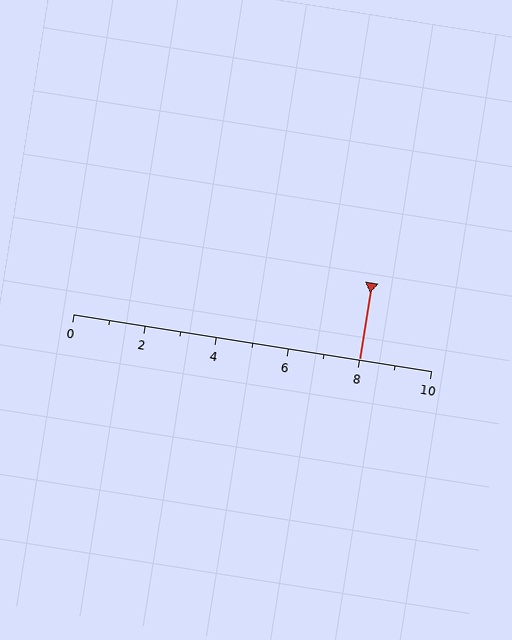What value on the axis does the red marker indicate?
The marker indicates approximately 8.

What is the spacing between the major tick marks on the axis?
The major ticks are spaced 2 apart.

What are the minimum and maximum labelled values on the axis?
The axis runs from 0 to 10.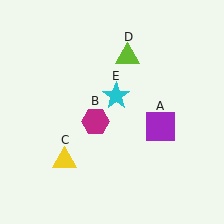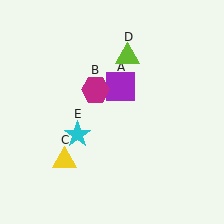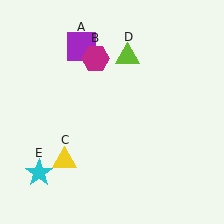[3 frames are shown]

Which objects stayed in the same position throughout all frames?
Yellow triangle (object C) and lime triangle (object D) remained stationary.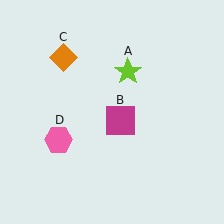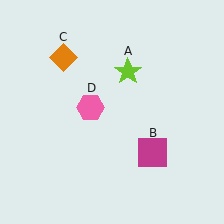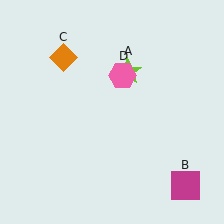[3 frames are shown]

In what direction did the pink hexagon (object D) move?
The pink hexagon (object D) moved up and to the right.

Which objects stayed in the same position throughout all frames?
Lime star (object A) and orange diamond (object C) remained stationary.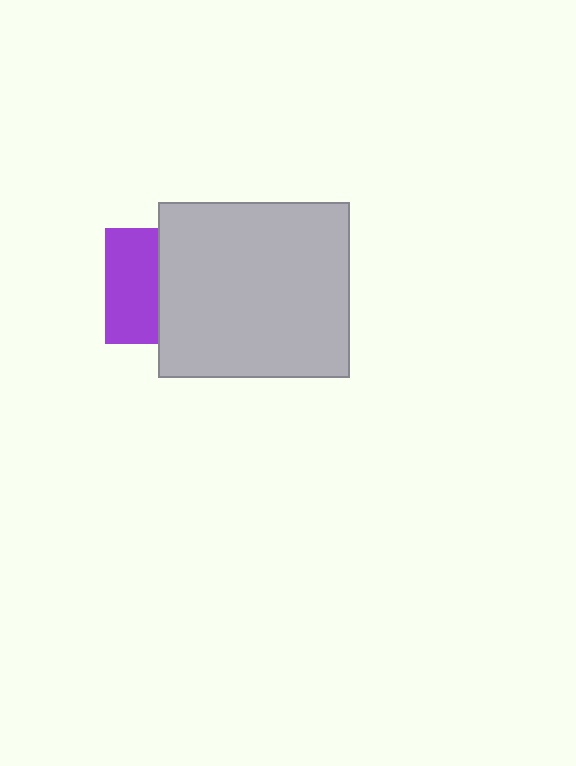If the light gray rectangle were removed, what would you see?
You would see the complete purple square.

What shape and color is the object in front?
The object in front is a light gray rectangle.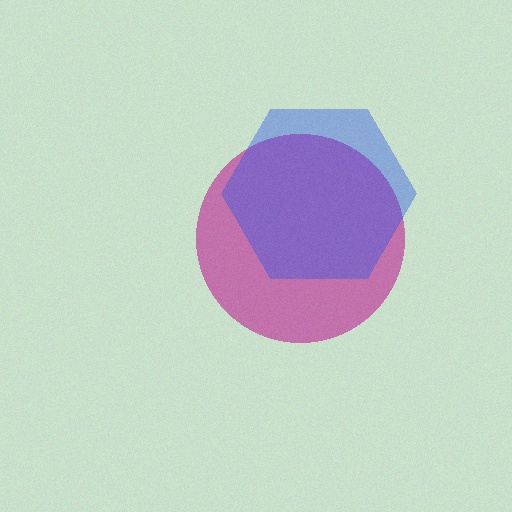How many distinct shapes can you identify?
There are 2 distinct shapes: a magenta circle, a blue hexagon.